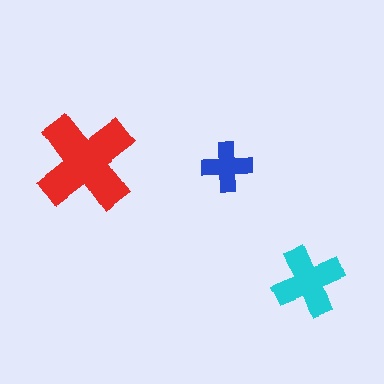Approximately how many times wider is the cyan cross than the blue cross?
About 1.5 times wider.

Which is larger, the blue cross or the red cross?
The red one.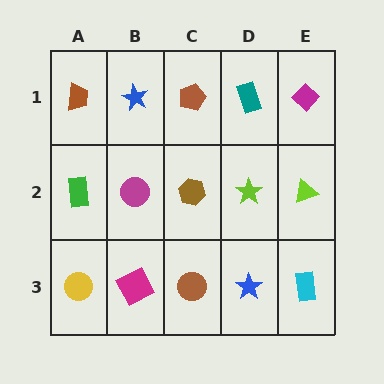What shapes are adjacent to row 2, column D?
A teal rectangle (row 1, column D), a blue star (row 3, column D), a brown hexagon (row 2, column C), a lime triangle (row 2, column E).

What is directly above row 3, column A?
A green rectangle.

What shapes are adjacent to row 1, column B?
A magenta circle (row 2, column B), a brown trapezoid (row 1, column A), a brown pentagon (row 1, column C).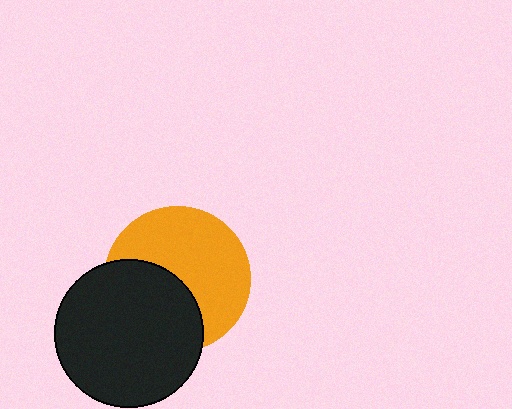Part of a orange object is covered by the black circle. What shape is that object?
It is a circle.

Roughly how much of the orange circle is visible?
About half of it is visible (roughly 59%).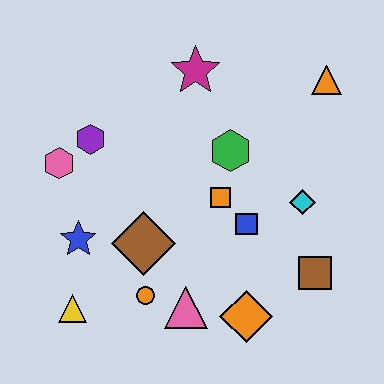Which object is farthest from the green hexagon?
The yellow triangle is farthest from the green hexagon.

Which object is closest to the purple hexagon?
The pink hexagon is closest to the purple hexagon.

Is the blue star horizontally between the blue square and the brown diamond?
No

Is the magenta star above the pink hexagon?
Yes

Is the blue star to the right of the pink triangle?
No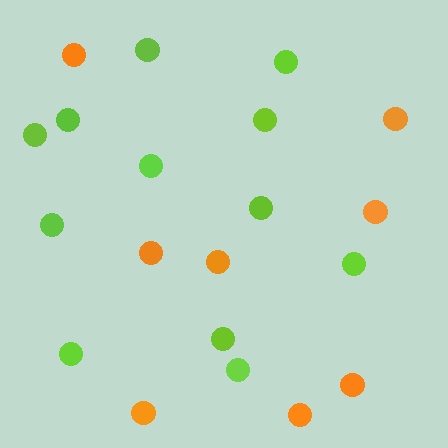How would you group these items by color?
There are 2 groups: one group of lime circles (12) and one group of orange circles (8).